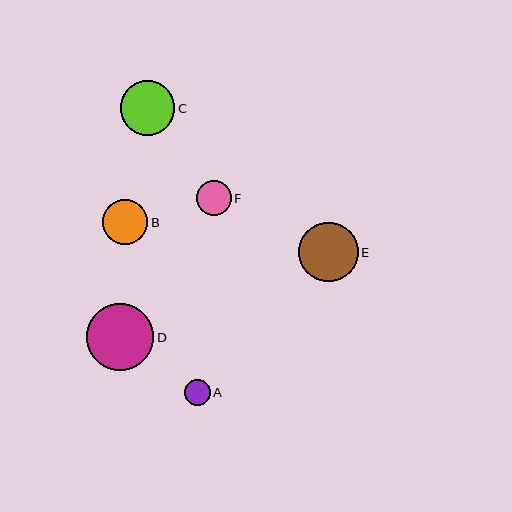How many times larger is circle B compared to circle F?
Circle B is approximately 1.3 times the size of circle F.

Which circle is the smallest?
Circle A is the smallest with a size of approximately 26 pixels.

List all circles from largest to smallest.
From largest to smallest: D, E, C, B, F, A.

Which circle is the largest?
Circle D is the largest with a size of approximately 67 pixels.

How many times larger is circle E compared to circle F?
Circle E is approximately 1.7 times the size of circle F.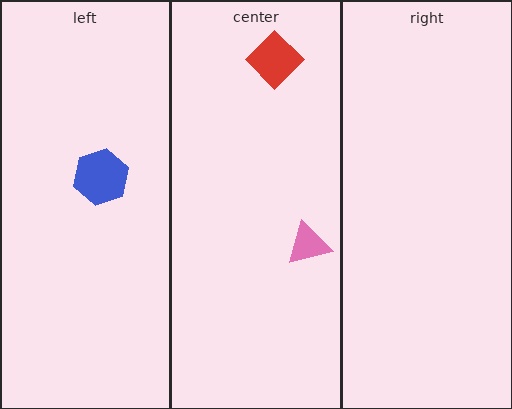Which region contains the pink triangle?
The center region.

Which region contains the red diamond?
The center region.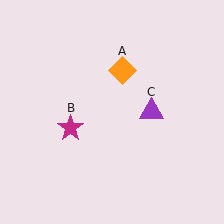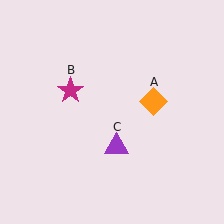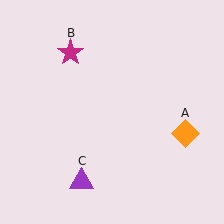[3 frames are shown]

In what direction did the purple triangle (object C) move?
The purple triangle (object C) moved down and to the left.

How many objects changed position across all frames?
3 objects changed position: orange diamond (object A), magenta star (object B), purple triangle (object C).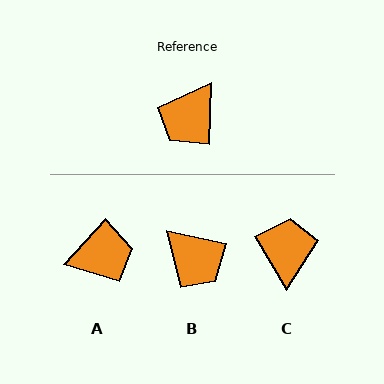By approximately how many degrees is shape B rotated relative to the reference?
Approximately 79 degrees counter-clockwise.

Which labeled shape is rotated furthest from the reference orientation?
C, about 147 degrees away.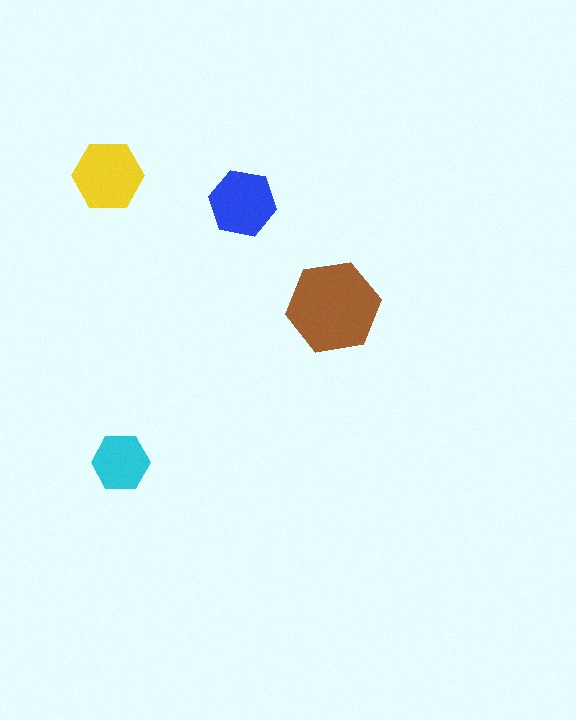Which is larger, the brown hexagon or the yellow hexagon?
The brown one.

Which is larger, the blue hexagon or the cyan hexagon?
The blue one.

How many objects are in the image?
There are 4 objects in the image.